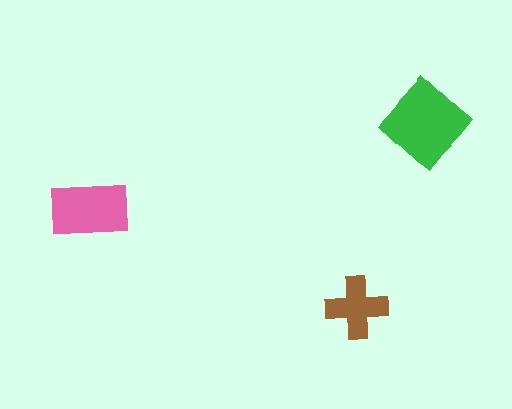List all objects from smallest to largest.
The brown cross, the pink rectangle, the green diamond.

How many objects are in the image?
There are 3 objects in the image.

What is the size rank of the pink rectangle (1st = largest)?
2nd.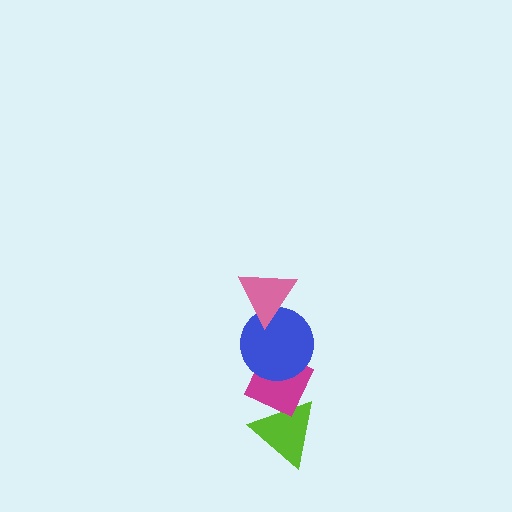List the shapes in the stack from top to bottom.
From top to bottom: the pink triangle, the blue circle, the magenta diamond, the lime triangle.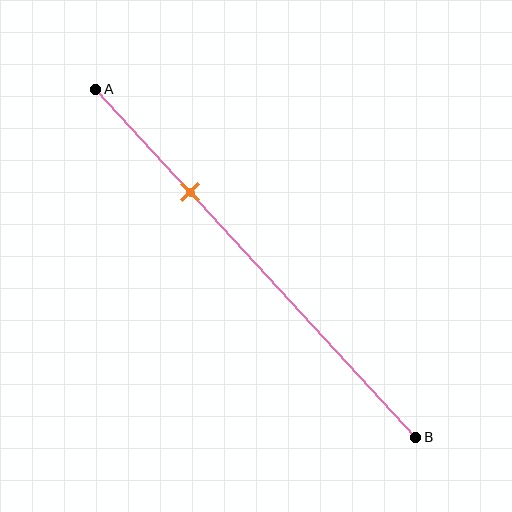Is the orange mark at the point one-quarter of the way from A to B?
No, the mark is at about 30% from A, not at the 25% one-quarter point.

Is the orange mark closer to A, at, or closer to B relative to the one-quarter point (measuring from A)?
The orange mark is closer to point B than the one-quarter point of segment AB.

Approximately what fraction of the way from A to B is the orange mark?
The orange mark is approximately 30% of the way from A to B.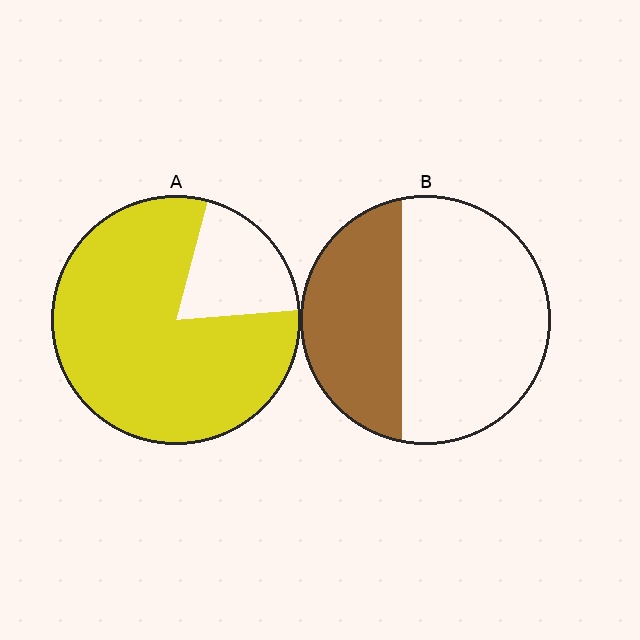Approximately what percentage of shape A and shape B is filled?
A is approximately 80% and B is approximately 40%.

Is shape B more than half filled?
No.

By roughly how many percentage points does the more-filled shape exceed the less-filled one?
By roughly 40 percentage points (A over B).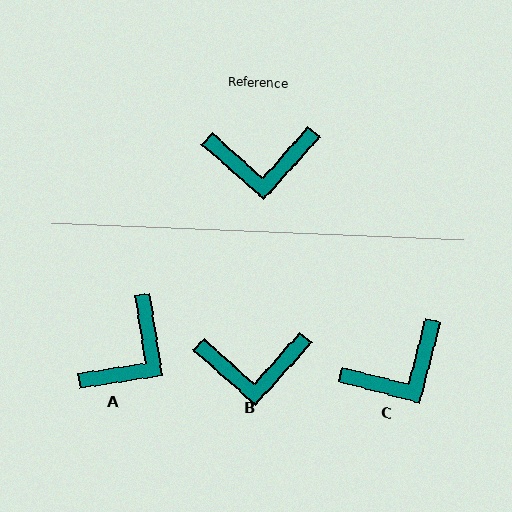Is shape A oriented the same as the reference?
No, it is off by about 50 degrees.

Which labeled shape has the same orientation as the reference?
B.